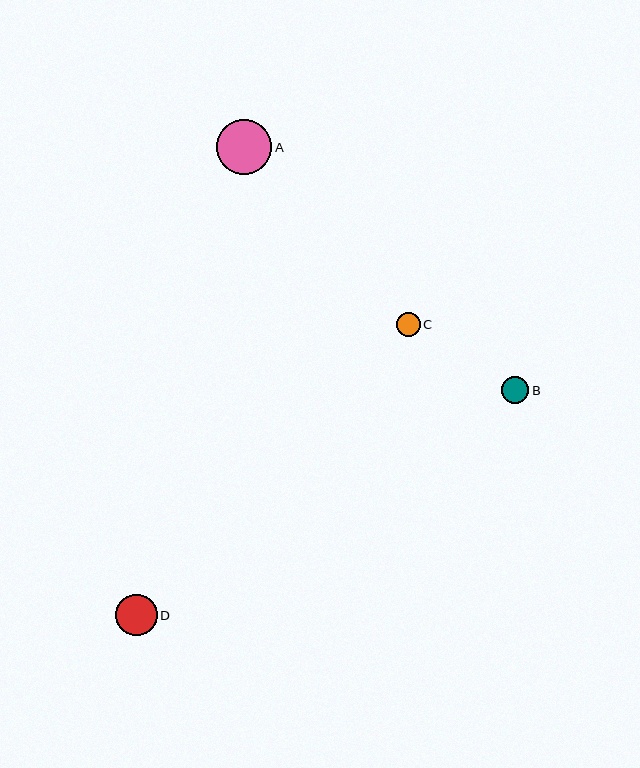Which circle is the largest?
Circle A is the largest with a size of approximately 56 pixels.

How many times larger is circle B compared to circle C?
Circle B is approximately 1.1 times the size of circle C.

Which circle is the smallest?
Circle C is the smallest with a size of approximately 24 pixels.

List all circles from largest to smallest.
From largest to smallest: A, D, B, C.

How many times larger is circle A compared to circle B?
Circle A is approximately 2.0 times the size of circle B.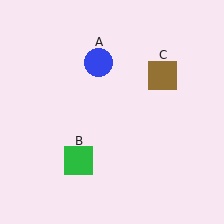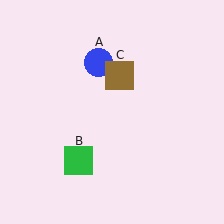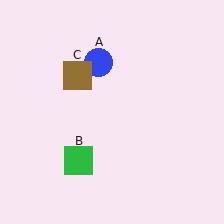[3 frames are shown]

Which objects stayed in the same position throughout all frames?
Blue circle (object A) and green square (object B) remained stationary.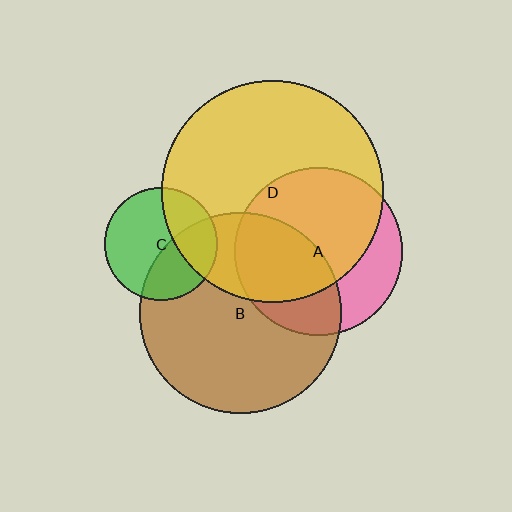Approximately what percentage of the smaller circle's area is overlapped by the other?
Approximately 30%.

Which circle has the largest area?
Circle D (yellow).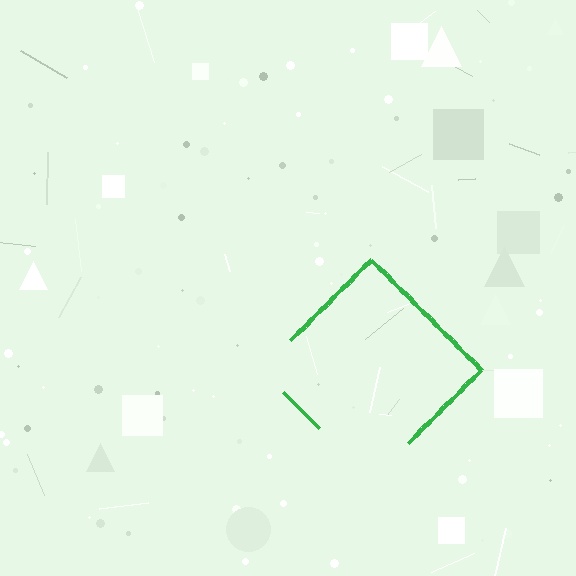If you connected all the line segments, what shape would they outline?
They would outline a diamond.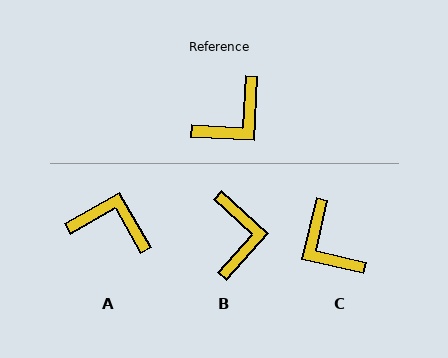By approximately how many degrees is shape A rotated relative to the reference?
Approximately 122 degrees counter-clockwise.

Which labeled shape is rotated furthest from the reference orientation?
A, about 122 degrees away.